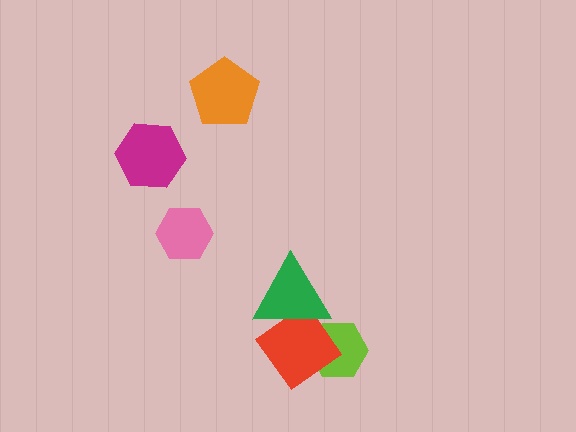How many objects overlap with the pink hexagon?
0 objects overlap with the pink hexagon.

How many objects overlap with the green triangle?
1 object overlaps with the green triangle.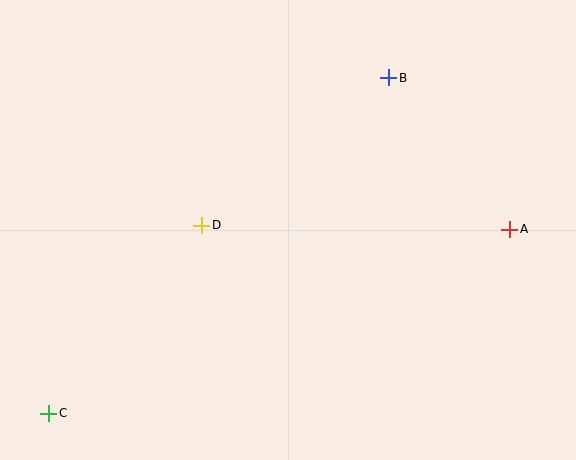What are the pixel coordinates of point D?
Point D is at (202, 225).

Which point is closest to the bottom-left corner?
Point C is closest to the bottom-left corner.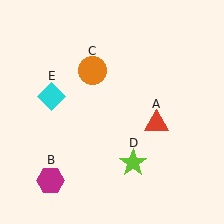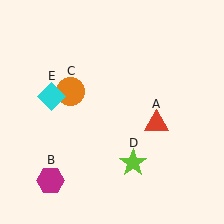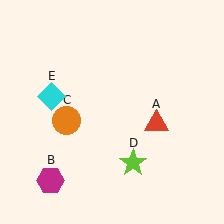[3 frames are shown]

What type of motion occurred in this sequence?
The orange circle (object C) rotated counterclockwise around the center of the scene.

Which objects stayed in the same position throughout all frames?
Red triangle (object A) and magenta hexagon (object B) and lime star (object D) and cyan diamond (object E) remained stationary.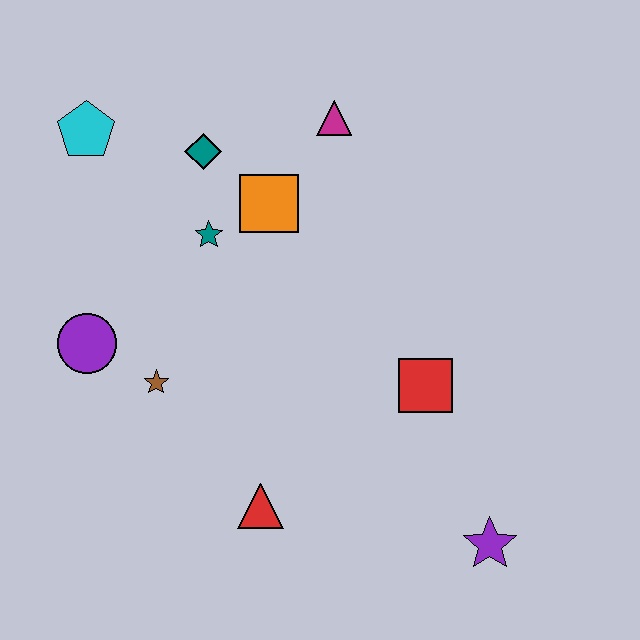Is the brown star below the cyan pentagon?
Yes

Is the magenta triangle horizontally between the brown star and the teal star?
No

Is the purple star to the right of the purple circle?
Yes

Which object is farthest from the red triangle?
The cyan pentagon is farthest from the red triangle.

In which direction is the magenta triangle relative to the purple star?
The magenta triangle is above the purple star.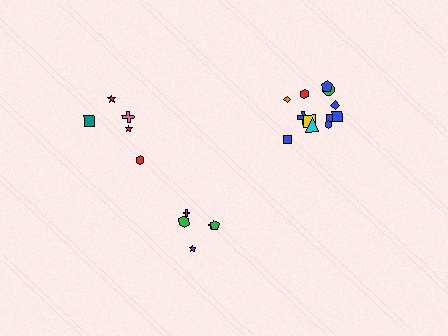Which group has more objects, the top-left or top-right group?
The top-right group.